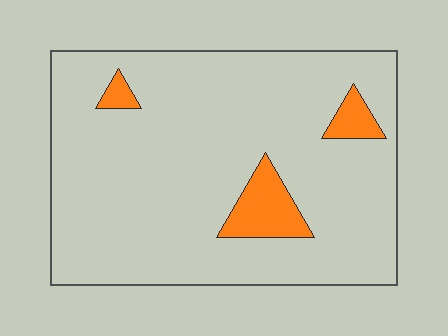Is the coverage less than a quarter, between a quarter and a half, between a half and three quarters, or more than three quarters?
Less than a quarter.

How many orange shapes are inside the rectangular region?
3.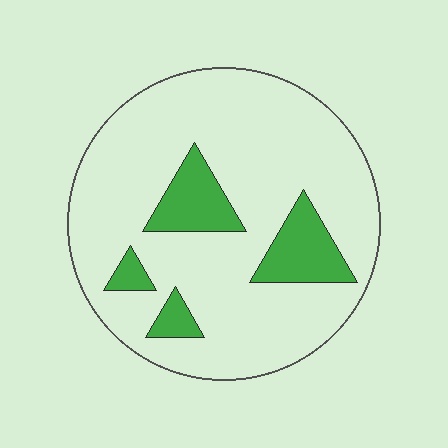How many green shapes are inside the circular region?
4.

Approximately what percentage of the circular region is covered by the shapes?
Approximately 15%.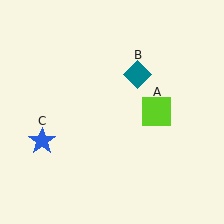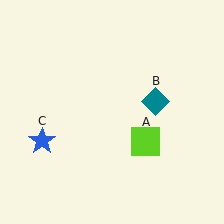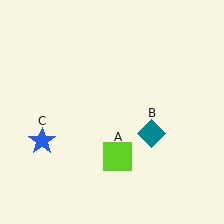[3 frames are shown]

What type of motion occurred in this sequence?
The lime square (object A), teal diamond (object B) rotated clockwise around the center of the scene.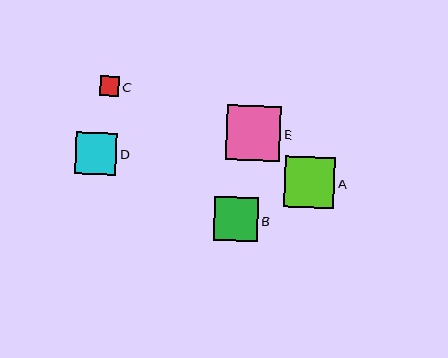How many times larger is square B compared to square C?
Square B is approximately 2.3 times the size of square C.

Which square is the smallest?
Square C is the smallest with a size of approximately 20 pixels.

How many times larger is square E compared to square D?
Square E is approximately 1.3 times the size of square D.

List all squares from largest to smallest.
From largest to smallest: E, A, B, D, C.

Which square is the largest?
Square E is the largest with a size of approximately 55 pixels.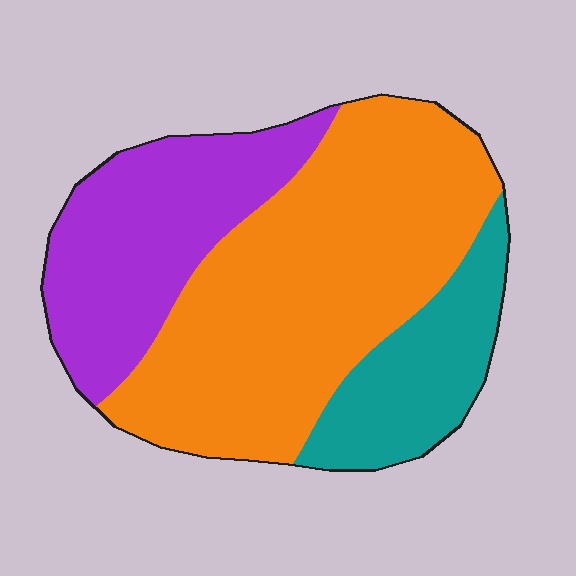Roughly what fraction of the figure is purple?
Purple takes up about one quarter (1/4) of the figure.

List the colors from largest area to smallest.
From largest to smallest: orange, purple, teal.